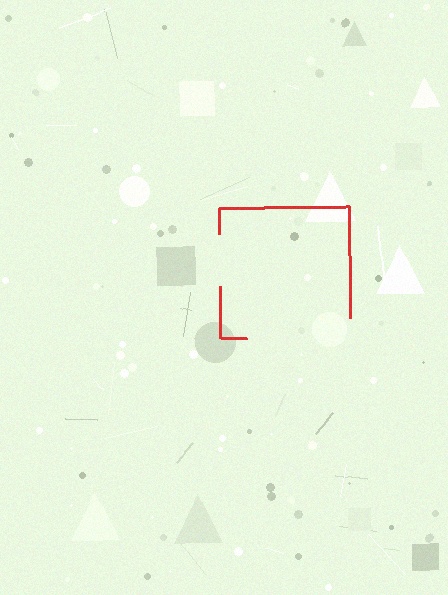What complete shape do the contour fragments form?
The contour fragments form a square.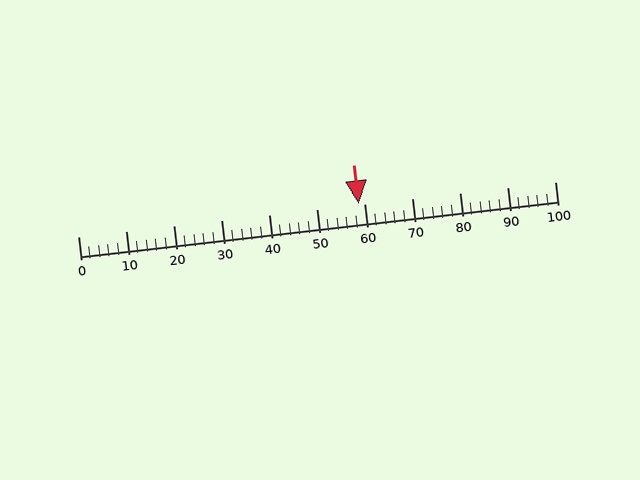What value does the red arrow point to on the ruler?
The red arrow points to approximately 59.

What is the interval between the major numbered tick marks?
The major tick marks are spaced 10 units apart.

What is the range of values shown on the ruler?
The ruler shows values from 0 to 100.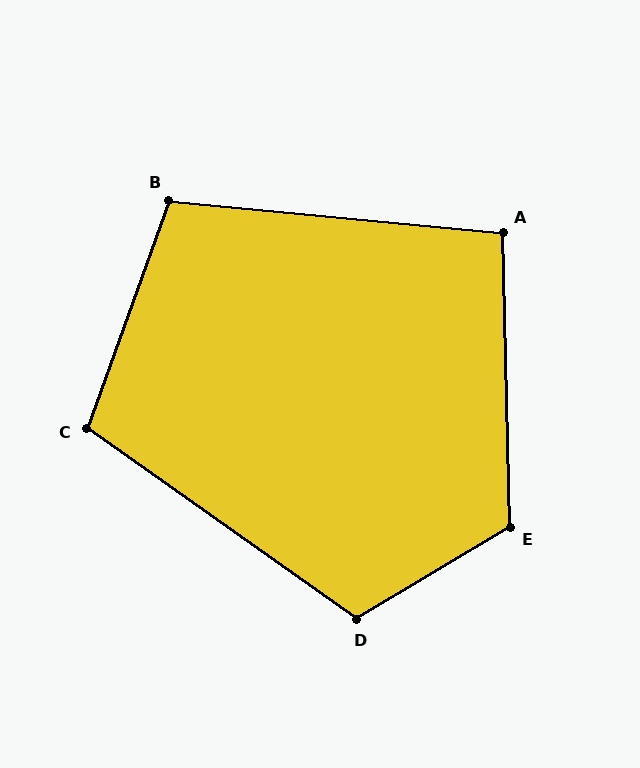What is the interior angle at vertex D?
Approximately 114 degrees (obtuse).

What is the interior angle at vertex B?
Approximately 104 degrees (obtuse).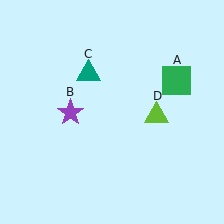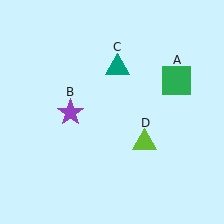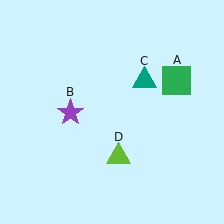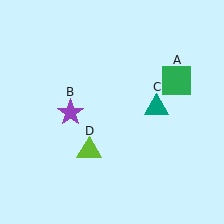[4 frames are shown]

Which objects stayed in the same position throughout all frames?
Green square (object A) and purple star (object B) remained stationary.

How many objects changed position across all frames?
2 objects changed position: teal triangle (object C), lime triangle (object D).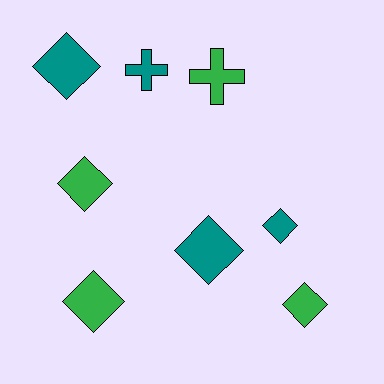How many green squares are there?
There are no green squares.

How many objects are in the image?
There are 8 objects.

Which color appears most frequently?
Teal, with 4 objects.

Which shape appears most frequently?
Diamond, with 6 objects.